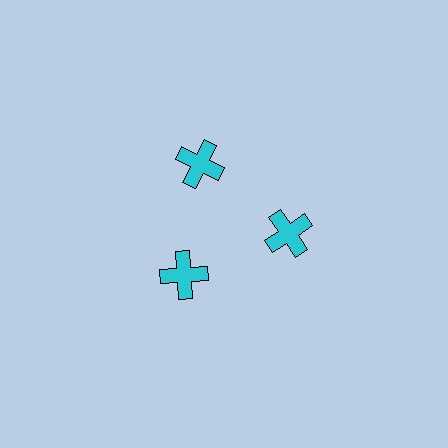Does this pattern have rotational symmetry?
Yes, this pattern has 3-fold rotational symmetry. It looks the same after rotating 120 degrees around the center.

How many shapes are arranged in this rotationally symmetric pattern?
There are 3 shapes, arranged in 3 groups of 1.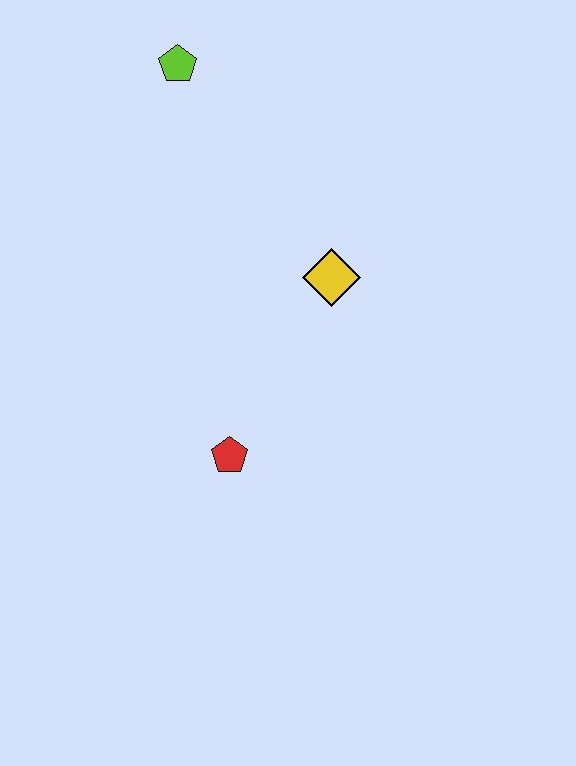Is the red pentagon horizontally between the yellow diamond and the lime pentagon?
Yes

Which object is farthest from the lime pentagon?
The red pentagon is farthest from the lime pentagon.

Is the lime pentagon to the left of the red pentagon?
Yes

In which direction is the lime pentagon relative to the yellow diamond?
The lime pentagon is above the yellow diamond.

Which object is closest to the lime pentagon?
The yellow diamond is closest to the lime pentagon.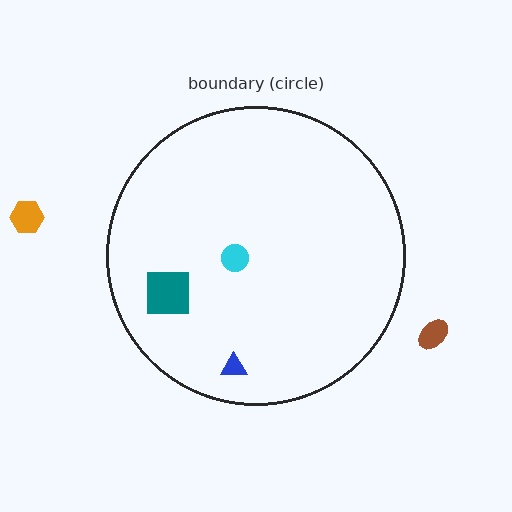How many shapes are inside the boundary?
3 inside, 2 outside.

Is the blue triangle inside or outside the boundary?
Inside.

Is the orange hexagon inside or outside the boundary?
Outside.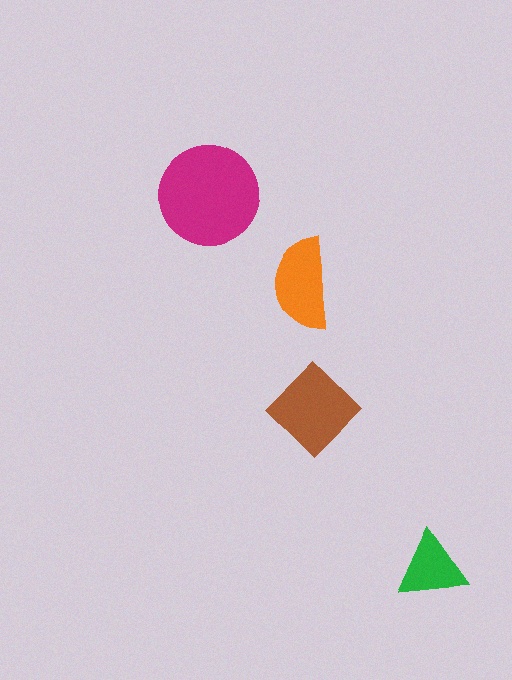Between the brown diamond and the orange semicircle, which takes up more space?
The brown diamond.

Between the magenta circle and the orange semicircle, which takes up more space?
The magenta circle.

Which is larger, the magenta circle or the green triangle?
The magenta circle.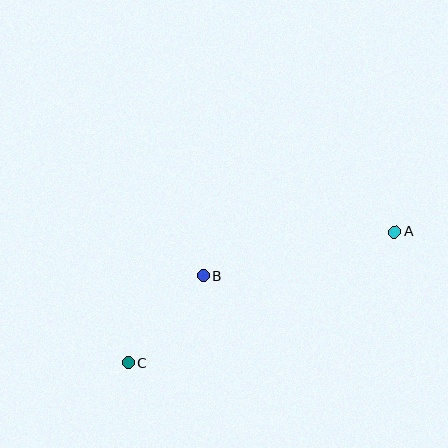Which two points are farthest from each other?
Points A and C are farthest from each other.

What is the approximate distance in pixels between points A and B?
The distance between A and B is approximately 197 pixels.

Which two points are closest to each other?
Points B and C are closest to each other.